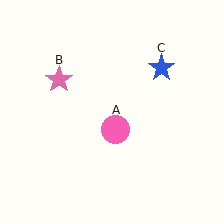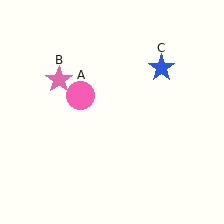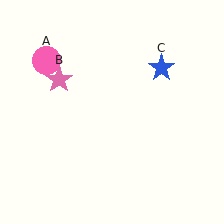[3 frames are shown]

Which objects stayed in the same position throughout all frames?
Pink star (object B) and blue star (object C) remained stationary.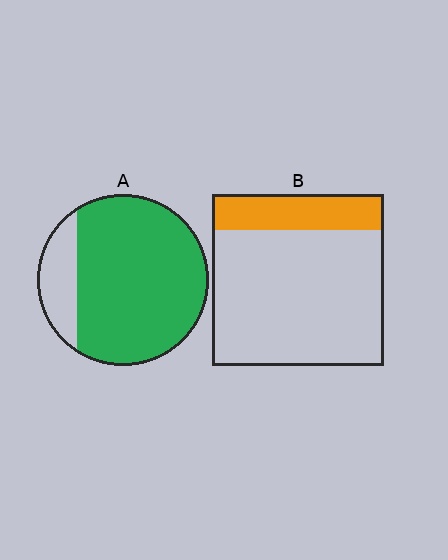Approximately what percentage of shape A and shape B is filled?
A is approximately 80% and B is approximately 20%.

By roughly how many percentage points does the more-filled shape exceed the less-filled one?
By roughly 60 percentage points (A over B).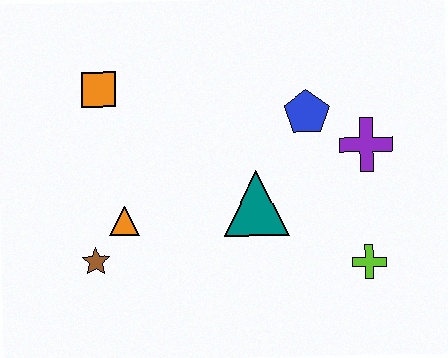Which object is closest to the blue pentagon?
The purple cross is closest to the blue pentagon.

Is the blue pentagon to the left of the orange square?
No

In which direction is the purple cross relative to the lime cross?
The purple cross is above the lime cross.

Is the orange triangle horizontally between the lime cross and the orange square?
Yes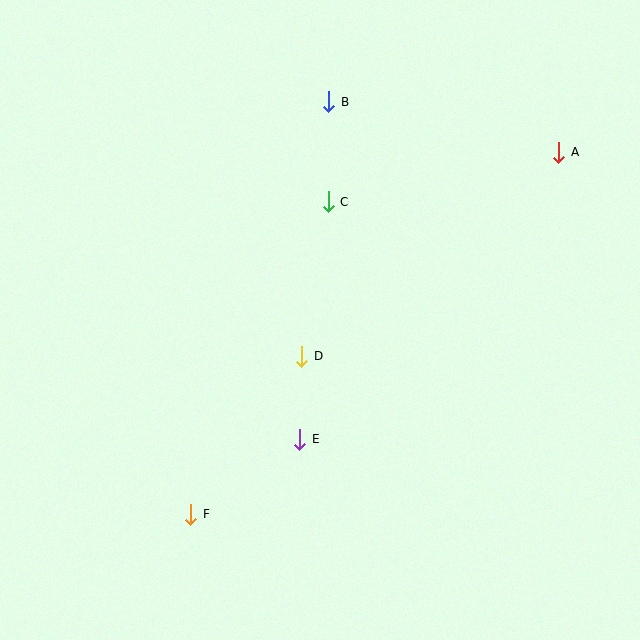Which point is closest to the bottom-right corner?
Point E is closest to the bottom-right corner.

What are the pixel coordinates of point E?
Point E is at (300, 439).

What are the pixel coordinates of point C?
Point C is at (328, 202).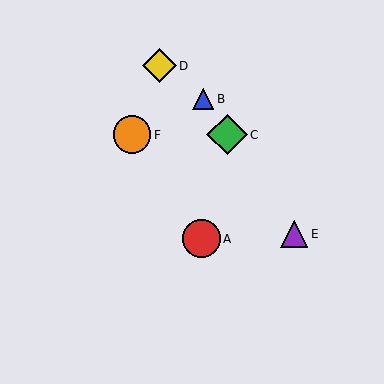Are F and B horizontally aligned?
No, F is at y≈135 and B is at y≈99.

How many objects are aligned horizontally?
2 objects (C, F) are aligned horizontally.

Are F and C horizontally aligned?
Yes, both are at y≈135.